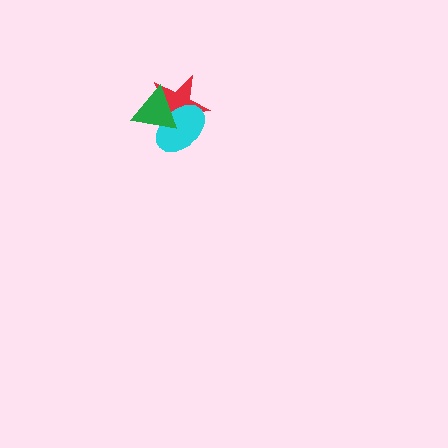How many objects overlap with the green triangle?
2 objects overlap with the green triangle.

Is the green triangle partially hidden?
No, no other shape covers it.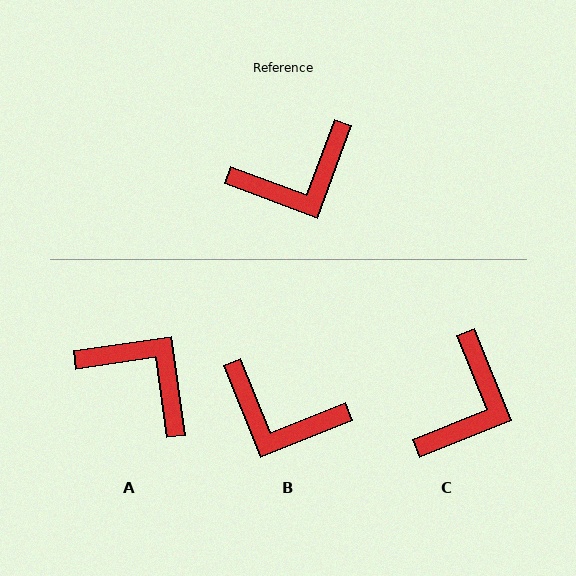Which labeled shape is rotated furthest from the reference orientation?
A, about 119 degrees away.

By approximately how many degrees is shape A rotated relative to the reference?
Approximately 119 degrees counter-clockwise.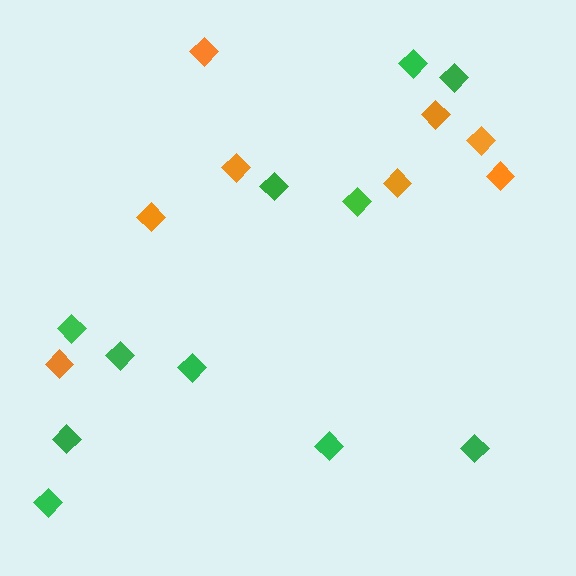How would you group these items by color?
There are 2 groups: one group of green diamonds (11) and one group of orange diamonds (8).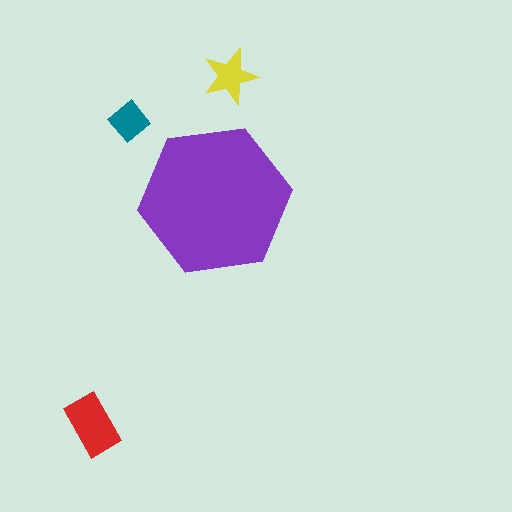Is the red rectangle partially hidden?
No, the red rectangle is fully visible.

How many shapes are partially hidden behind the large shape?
0 shapes are partially hidden.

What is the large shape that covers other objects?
A purple hexagon.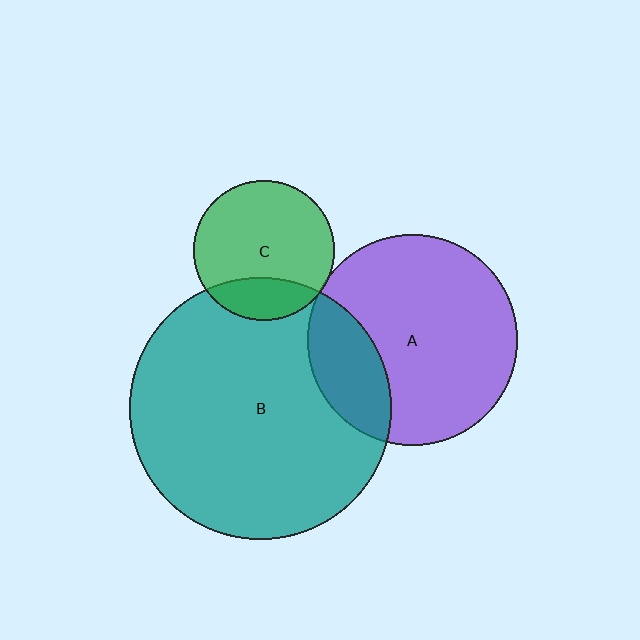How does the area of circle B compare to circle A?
Approximately 1.6 times.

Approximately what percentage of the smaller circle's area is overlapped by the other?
Approximately 25%.